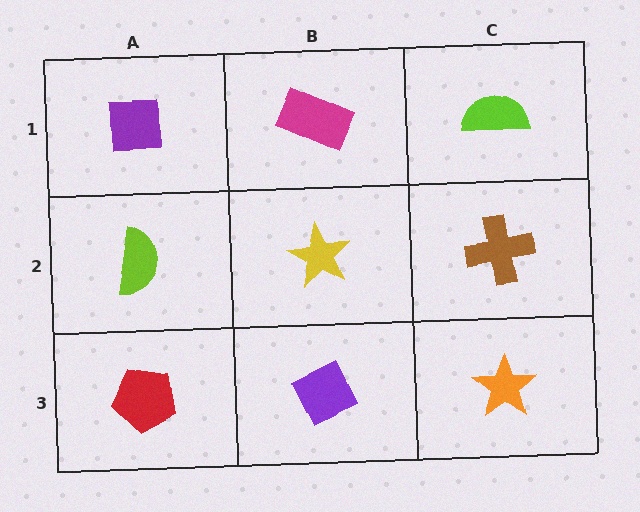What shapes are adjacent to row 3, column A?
A lime semicircle (row 2, column A), a purple diamond (row 3, column B).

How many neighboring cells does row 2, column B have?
4.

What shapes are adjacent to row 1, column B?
A yellow star (row 2, column B), a purple square (row 1, column A), a lime semicircle (row 1, column C).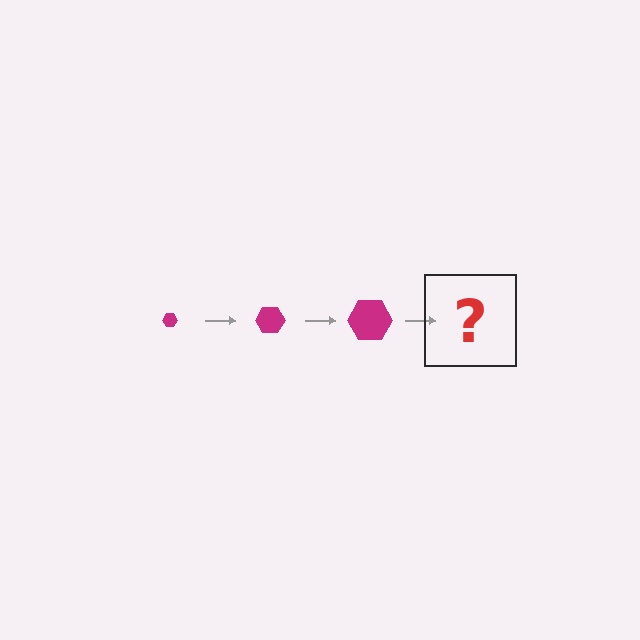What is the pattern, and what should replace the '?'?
The pattern is that the hexagon gets progressively larger each step. The '?' should be a magenta hexagon, larger than the previous one.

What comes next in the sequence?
The next element should be a magenta hexagon, larger than the previous one.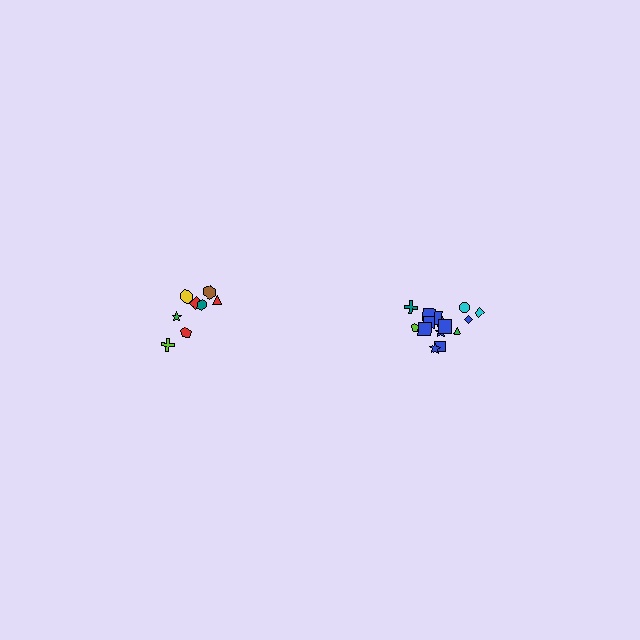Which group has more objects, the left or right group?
The right group.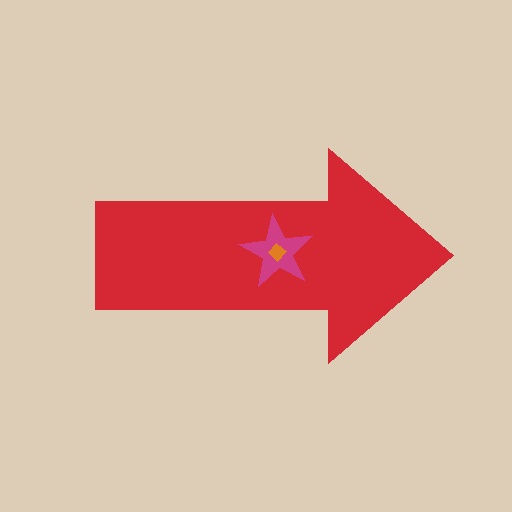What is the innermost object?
The orange diamond.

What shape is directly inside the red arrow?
The magenta star.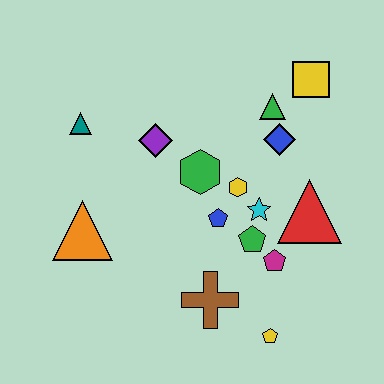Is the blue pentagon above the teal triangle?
No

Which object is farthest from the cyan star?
The teal triangle is farthest from the cyan star.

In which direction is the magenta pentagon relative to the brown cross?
The magenta pentagon is to the right of the brown cross.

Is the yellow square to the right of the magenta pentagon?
Yes